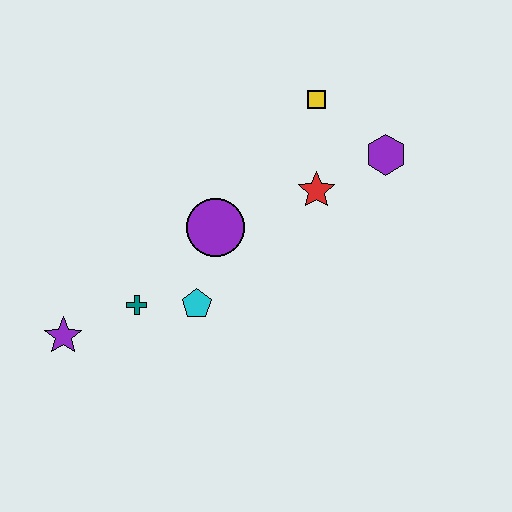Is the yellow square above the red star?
Yes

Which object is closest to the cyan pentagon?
The teal cross is closest to the cyan pentagon.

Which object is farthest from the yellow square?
The purple star is farthest from the yellow square.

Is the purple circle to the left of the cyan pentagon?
No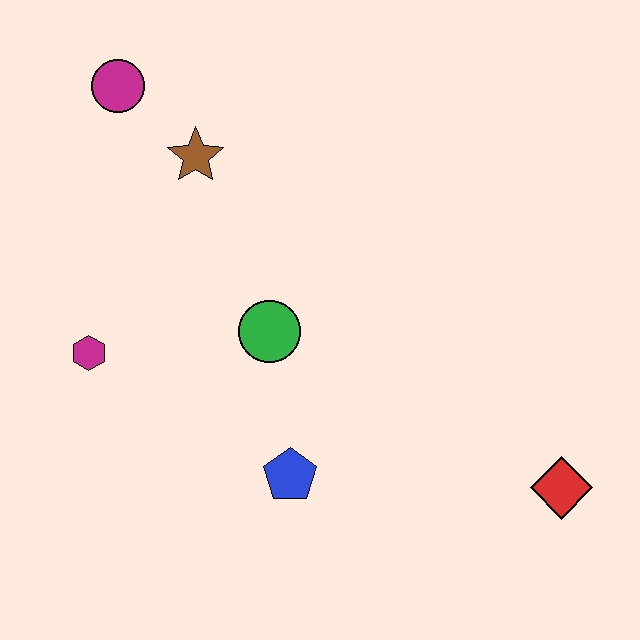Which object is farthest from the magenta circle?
The red diamond is farthest from the magenta circle.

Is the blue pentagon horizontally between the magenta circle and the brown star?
No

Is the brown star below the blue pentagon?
No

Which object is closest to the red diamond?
The blue pentagon is closest to the red diamond.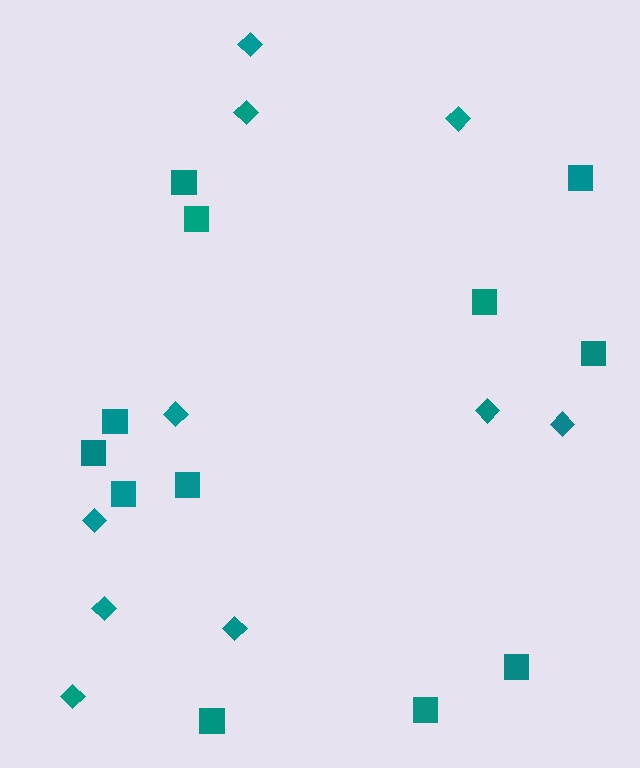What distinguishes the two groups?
There are 2 groups: one group of diamonds (10) and one group of squares (12).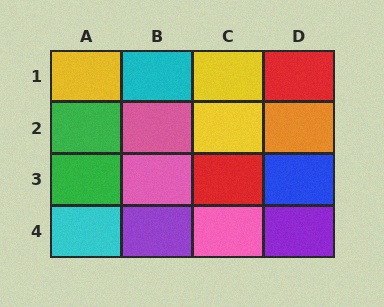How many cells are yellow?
3 cells are yellow.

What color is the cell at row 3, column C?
Red.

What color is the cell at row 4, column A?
Cyan.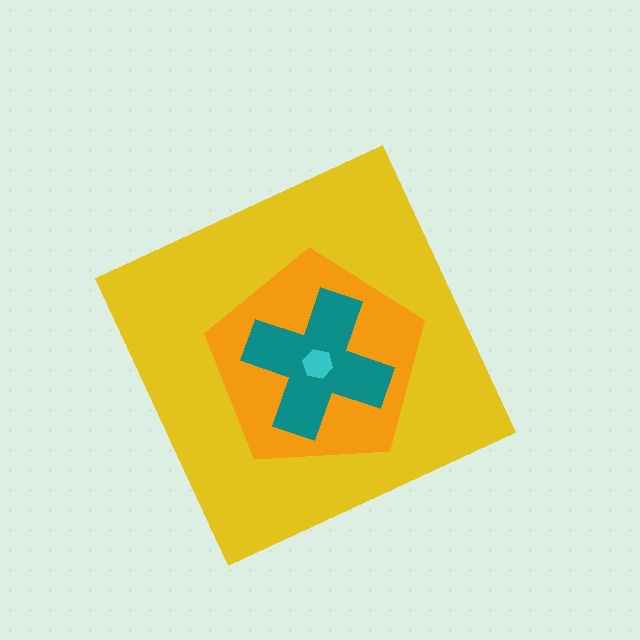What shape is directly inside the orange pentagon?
The teal cross.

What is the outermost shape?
The yellow diamond.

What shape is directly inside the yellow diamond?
The orange pentagon.